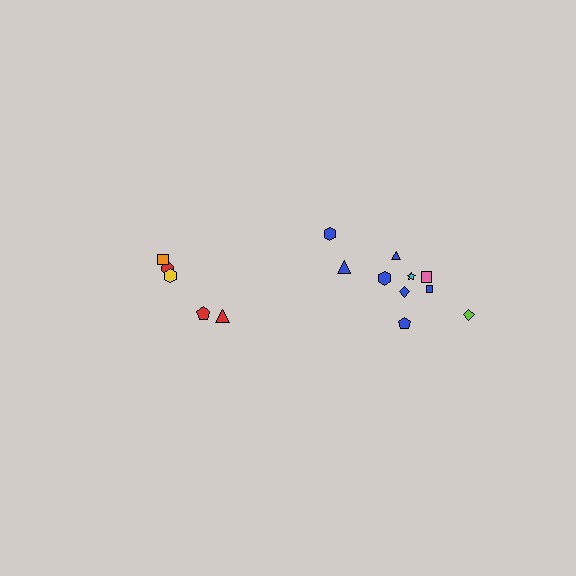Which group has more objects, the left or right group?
The right group.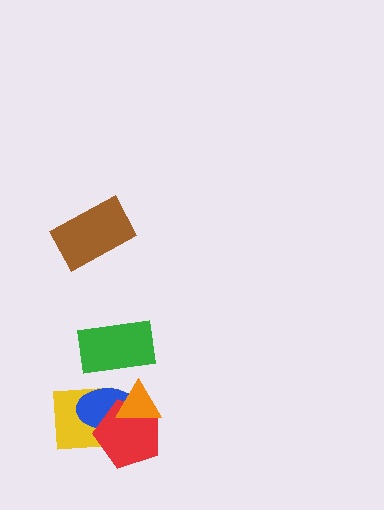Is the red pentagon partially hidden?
Yes, it is partially covered by another shape.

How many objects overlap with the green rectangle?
0 objects overlap with the green rectangle.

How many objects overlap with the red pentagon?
3 objects overlap with the red pentagon.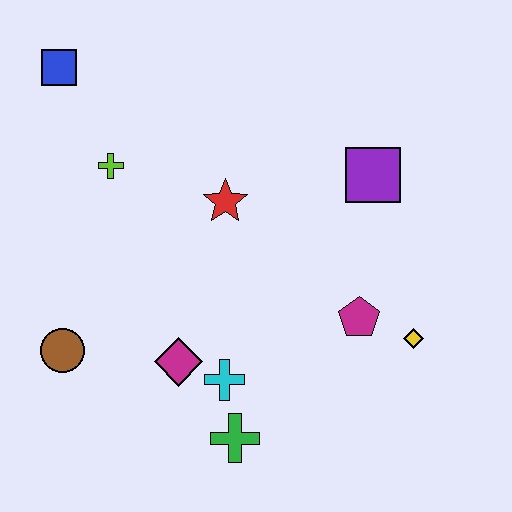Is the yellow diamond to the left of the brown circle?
No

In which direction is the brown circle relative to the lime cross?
The brown circle is below the lime cross.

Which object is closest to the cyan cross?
The magenta diamond is closest to the cyan cross.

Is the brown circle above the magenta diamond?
Yes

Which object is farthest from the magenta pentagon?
The blue square is farthest from the magenta pentagon.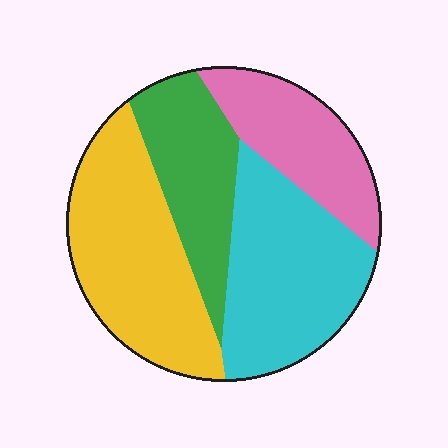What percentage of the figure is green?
Green covers roughly 20% of the figure.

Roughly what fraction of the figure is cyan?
Cyan takes up between a quarter and a half of the figure.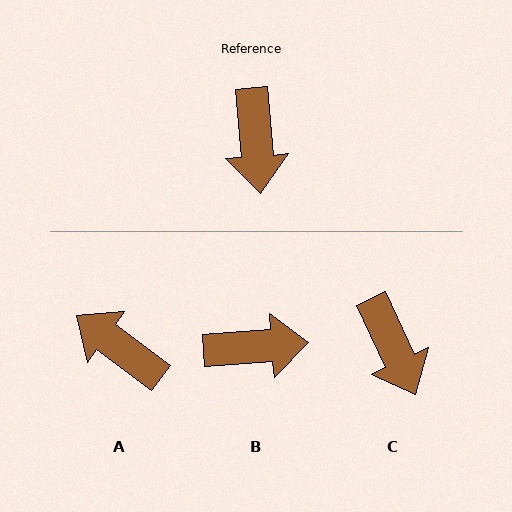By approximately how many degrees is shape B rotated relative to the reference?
Approximately 89 degrees counter-clockwise.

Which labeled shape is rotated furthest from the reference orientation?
A, about 131 degrees away.